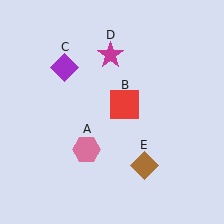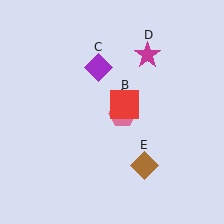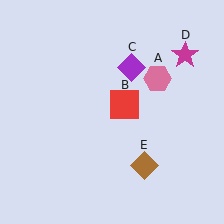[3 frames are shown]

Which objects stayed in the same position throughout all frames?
Red square (object B) and brown diamond (object E) remained stationary.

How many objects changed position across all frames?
3 objects changed position: pink hexagon (object A), purple diamond (object C), magenta star (object D).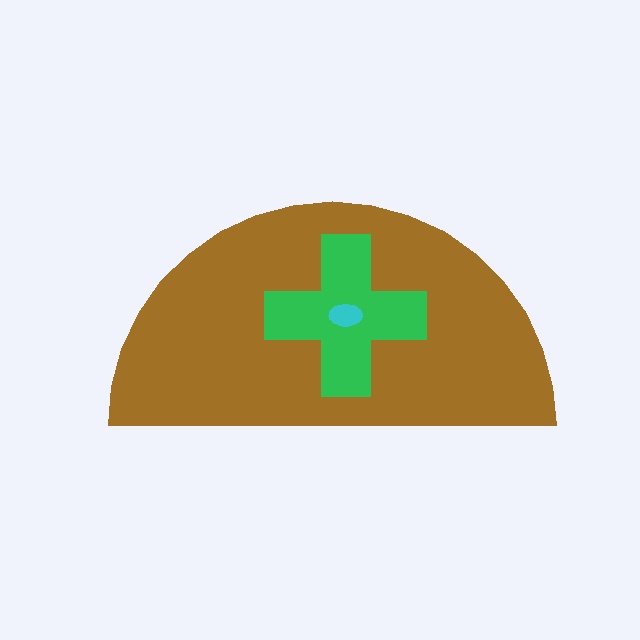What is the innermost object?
The cyan ellipse.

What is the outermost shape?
The brown semicircle.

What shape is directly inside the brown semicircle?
The green cross.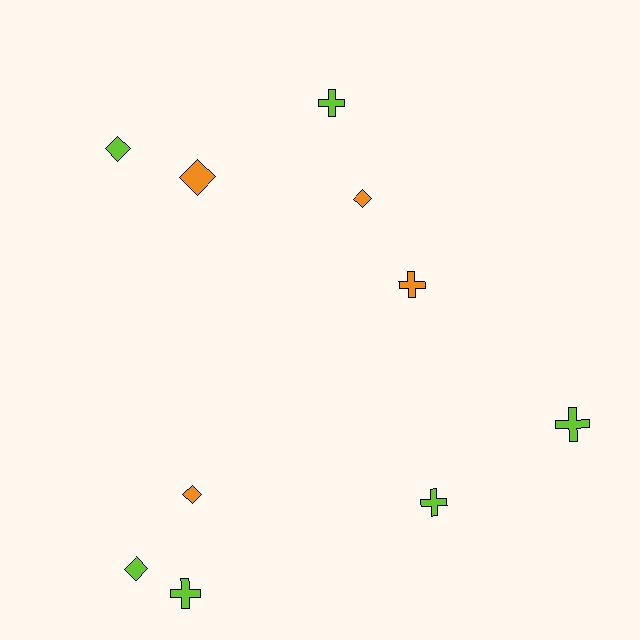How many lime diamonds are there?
There are 2 lime diamonds.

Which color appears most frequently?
Lime, with 6 objects.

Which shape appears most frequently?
Diamond, with 5 objects.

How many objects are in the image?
There are 10 objects.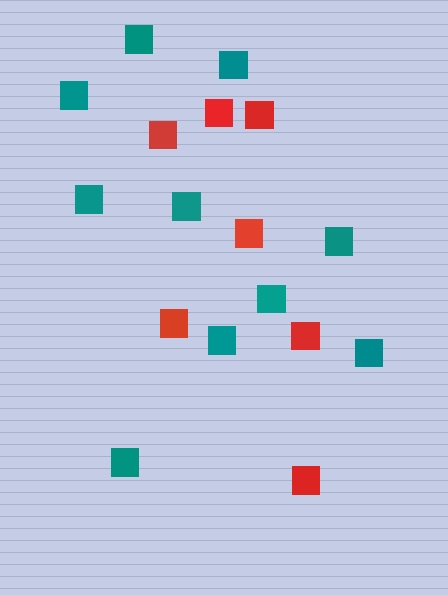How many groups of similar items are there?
There are 2 groups: one group of red squares (7) and one group of teal squares (10).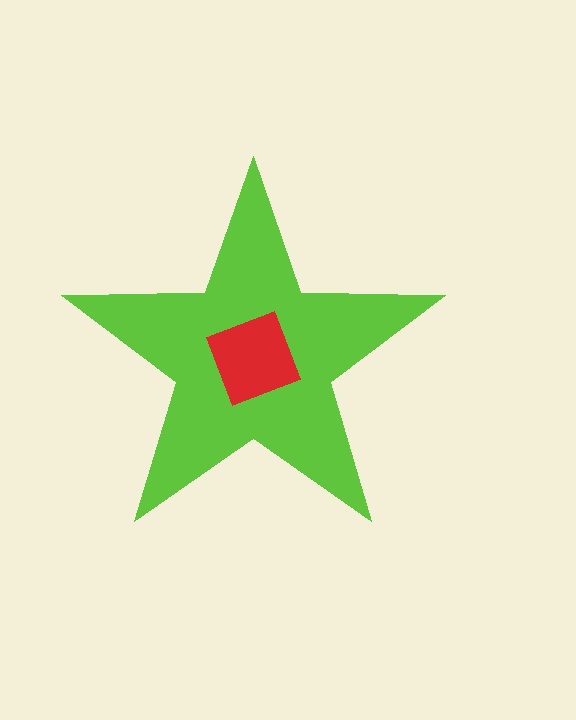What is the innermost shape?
The red diamond.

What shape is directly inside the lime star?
The red diamond.